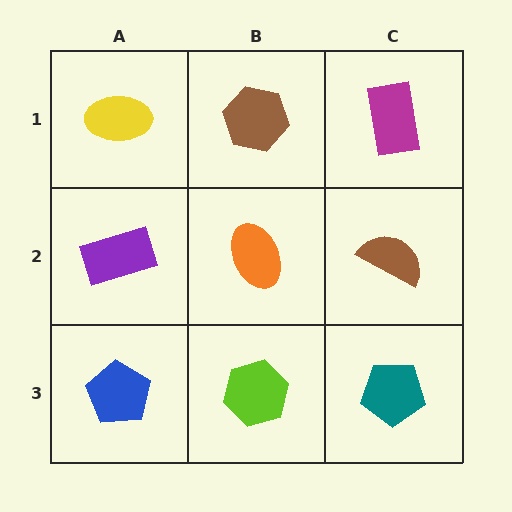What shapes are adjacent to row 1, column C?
A brown semicircle (row 2, column C), a brown hexagon (row 1, column B).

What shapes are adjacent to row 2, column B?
A brown hexagon (row 1, column B), a lime hexagon (row 3, column B), a purple rectangle (row 2, column A), a brown semicircle (row 2, column C).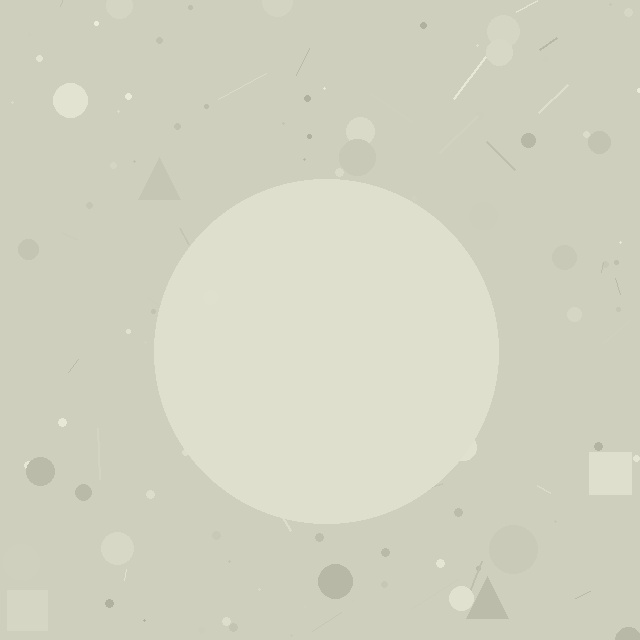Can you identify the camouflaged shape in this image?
The camouflaged shape is a circle.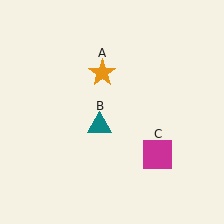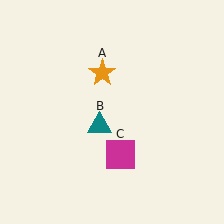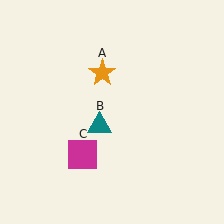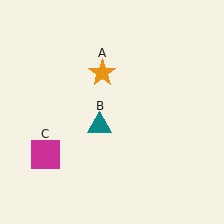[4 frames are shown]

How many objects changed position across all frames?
1 object changed position: magenta square (object C).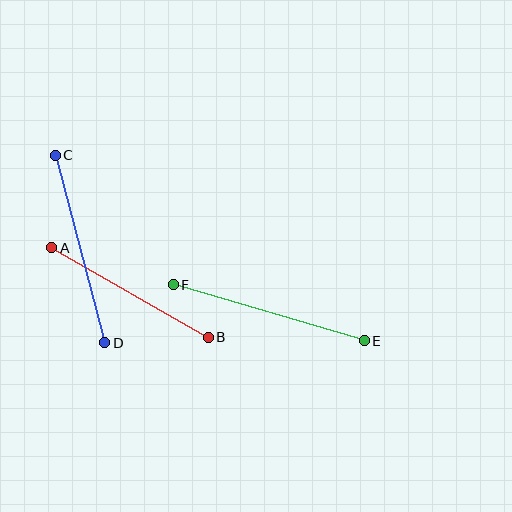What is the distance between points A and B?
The distance is approximately 180 pixels.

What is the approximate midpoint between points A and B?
The midpoint is at approximately (130, 293) pixels.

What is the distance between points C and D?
The distance is approximately 194 pixels.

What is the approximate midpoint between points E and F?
The midpoint is at approximately (269, 313) pixels.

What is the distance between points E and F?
The distance is approximately 199 pixels.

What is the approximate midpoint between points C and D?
The midpoint is at approximately (80, 249) pixels.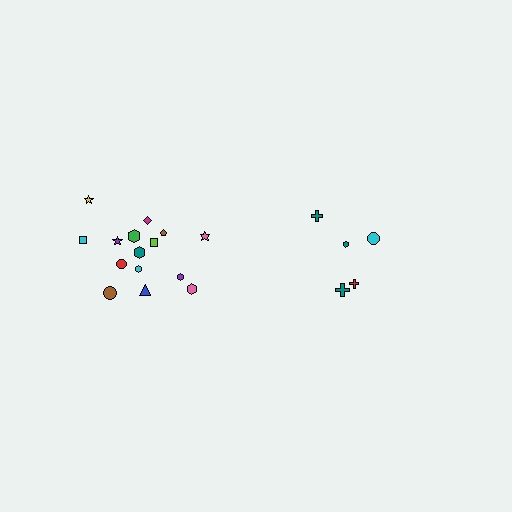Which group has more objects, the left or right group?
The left group.